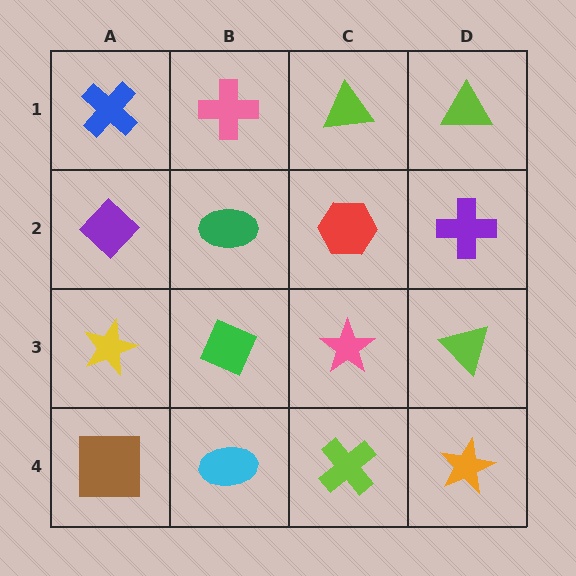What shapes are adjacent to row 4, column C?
A pink star (row 3, column C), a cyan ellipse (row 4, column B), an orange star (row 4, column D).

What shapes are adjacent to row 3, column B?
A green ellipse (row 2, column B), a cyan ellipse (row 4, column B), a yellow star (row 3, column A), a pink star (row 3, column C).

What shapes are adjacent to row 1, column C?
A red hexagon (row 2, column C), a pink cross (row 1, column B), a lime triangle (row 1, column D).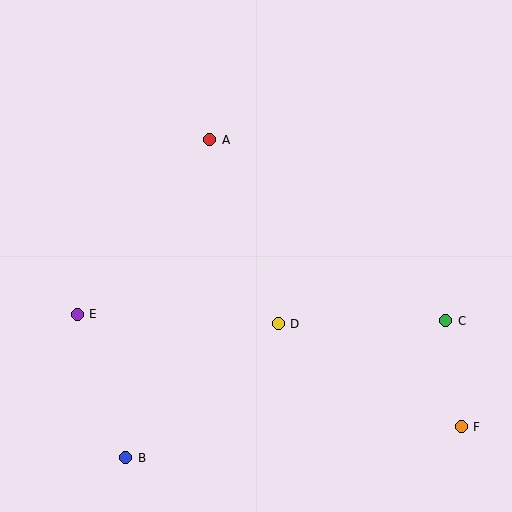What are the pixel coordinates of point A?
Point A is at (210, 140).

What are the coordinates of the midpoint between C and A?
The midpoint between C and A is at (328, 230).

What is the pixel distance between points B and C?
The distance between B and C is 348 pixels.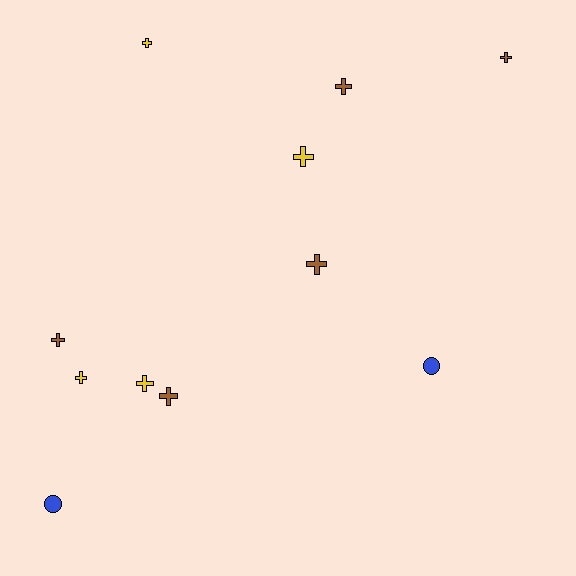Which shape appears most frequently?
Cross, with 9 objects.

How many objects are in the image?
There are 11 objects.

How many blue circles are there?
There are 2 blue circles.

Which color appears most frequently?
Brown, with 5 objects.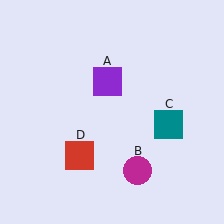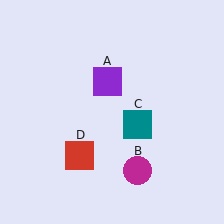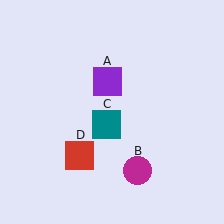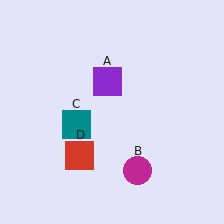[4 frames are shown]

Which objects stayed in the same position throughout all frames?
Purple square (object A) and magenta circle (object B) and red square (object D) remained stationary.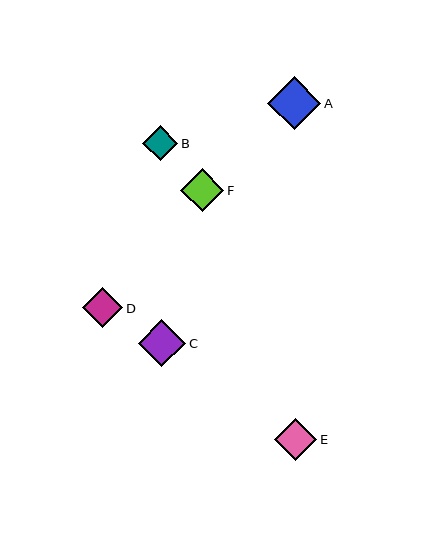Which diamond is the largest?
Diamond A is the largest with a size of approximately 53 pixels.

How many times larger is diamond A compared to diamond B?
Diamond A is approximately 1.5 times the size of diamond B.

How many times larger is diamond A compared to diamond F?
Diamond A is approximately 1.2 times the size of diamond F.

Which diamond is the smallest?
Diamond B is the smallest with a size of approximately 35 pixels.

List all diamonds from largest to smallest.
From largest to smallest: A, C, F, E, D, B.